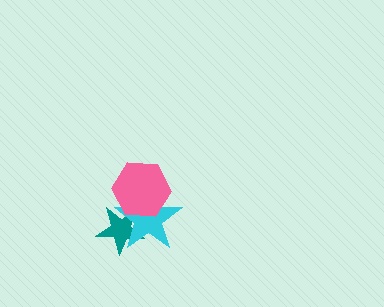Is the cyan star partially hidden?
Yes, it is partially covered by another shape.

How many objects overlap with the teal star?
2 objects overlap with the teal star.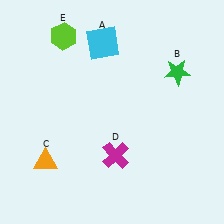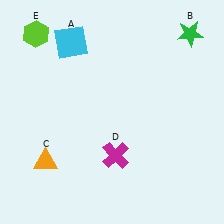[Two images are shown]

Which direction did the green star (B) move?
The green star (B) moved up.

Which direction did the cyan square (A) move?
The cyan square (A) moved left.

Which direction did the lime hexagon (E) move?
The lime hexagon (E) moved left.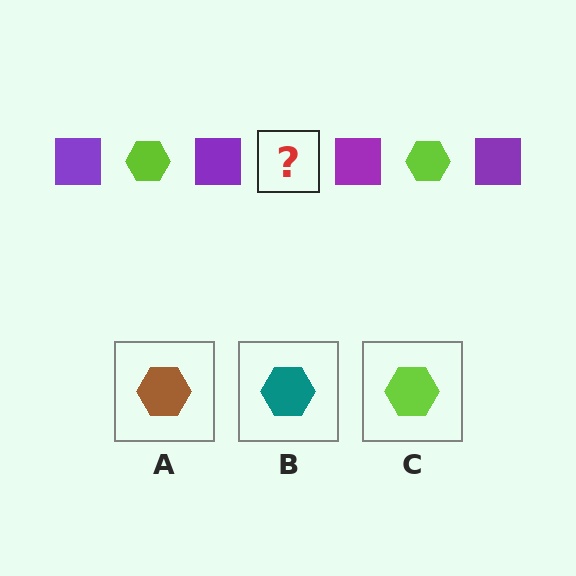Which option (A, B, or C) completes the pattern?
C.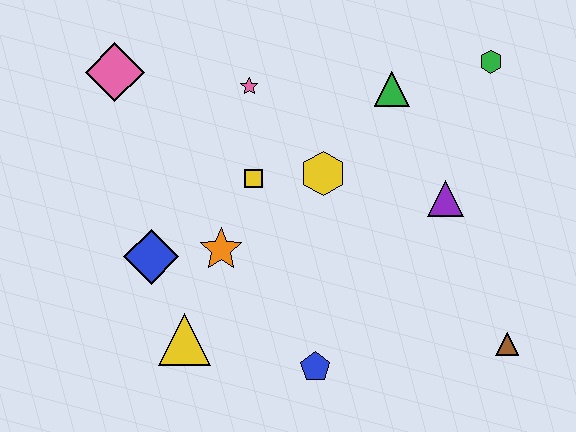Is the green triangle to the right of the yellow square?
Yes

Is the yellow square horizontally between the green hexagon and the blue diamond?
Yes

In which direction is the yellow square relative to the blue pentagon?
The yellow square is above the blue pentagon.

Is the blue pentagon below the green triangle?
Yes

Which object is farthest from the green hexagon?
The yellow triangle is farthest from the green hexagon.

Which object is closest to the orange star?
The blue diamond is closest to the orange star.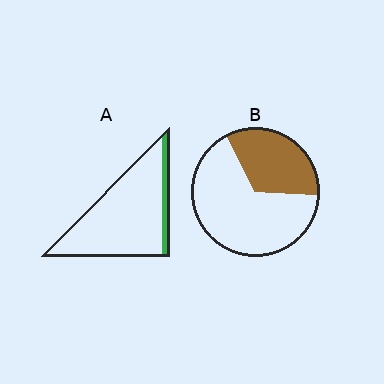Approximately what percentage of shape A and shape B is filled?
A is approximately 10% and B is approximately 35%.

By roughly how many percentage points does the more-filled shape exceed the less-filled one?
By roughly 20 percentage points (B over A).